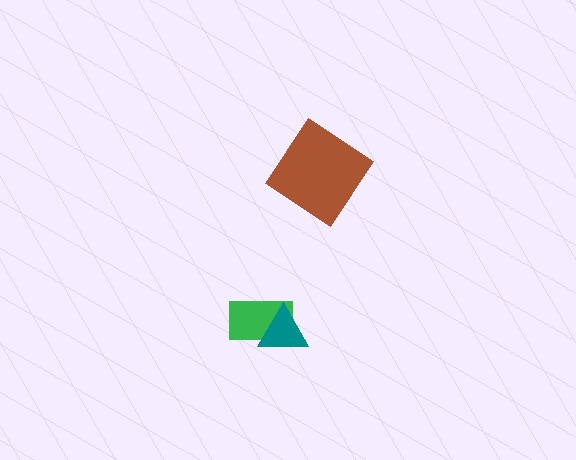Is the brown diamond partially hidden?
No, no other shape covers it.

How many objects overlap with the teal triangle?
1 object overlaps with the teal triangle.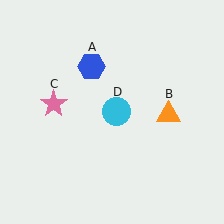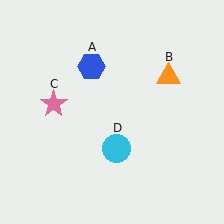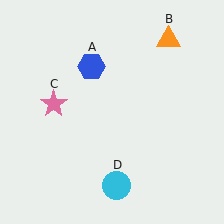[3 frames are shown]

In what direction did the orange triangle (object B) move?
The orange triangle (object B) moved up.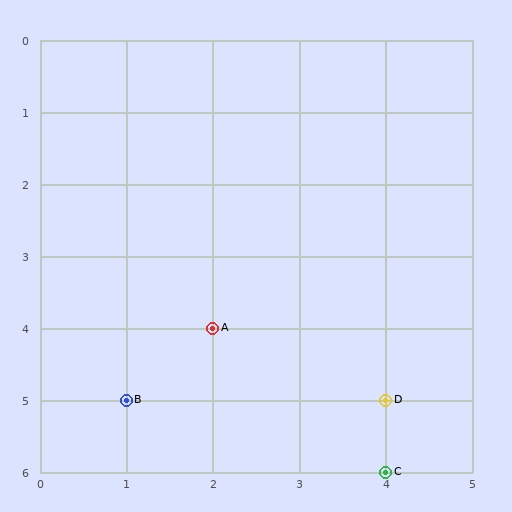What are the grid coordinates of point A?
Point A is at grid coordinates (2, 4).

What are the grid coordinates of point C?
Point C is at grid coordinates (4, 6).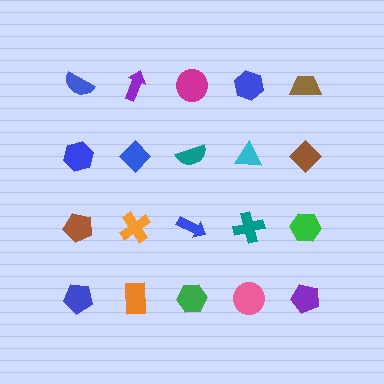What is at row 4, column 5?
A purple pentagon.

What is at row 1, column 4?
A blue hexagon.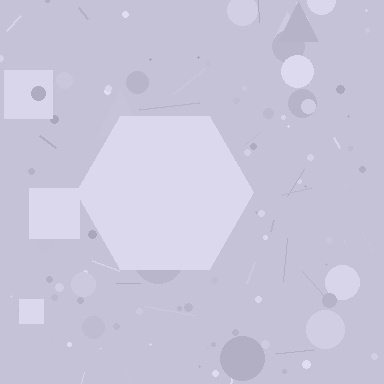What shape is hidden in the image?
A hexagon is hidden in the image.